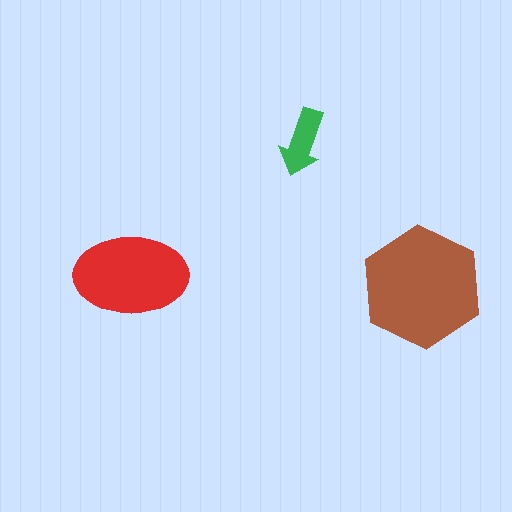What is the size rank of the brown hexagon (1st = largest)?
1st.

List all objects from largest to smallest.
The brown hexagon, the red ellipse, the green arrow.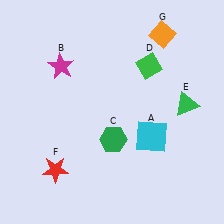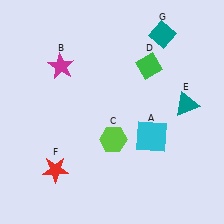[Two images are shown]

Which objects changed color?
C changed from green to lime. E changed from green to teal. G changed from orange to teal.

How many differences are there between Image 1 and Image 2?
There are 3 differences between the two images.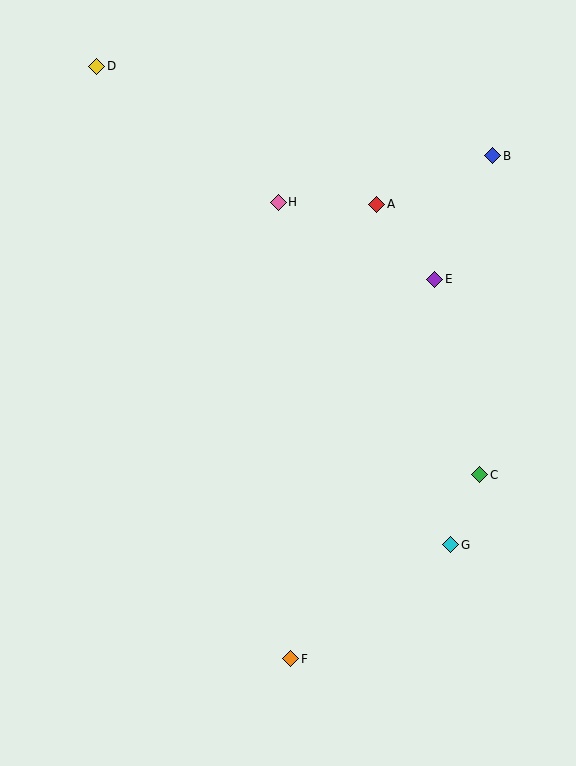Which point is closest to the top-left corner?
Point D is closest to the top-left corner.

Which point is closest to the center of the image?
Point E at (435, 279) is closest to the center.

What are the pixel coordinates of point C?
Point C is at (480, 475).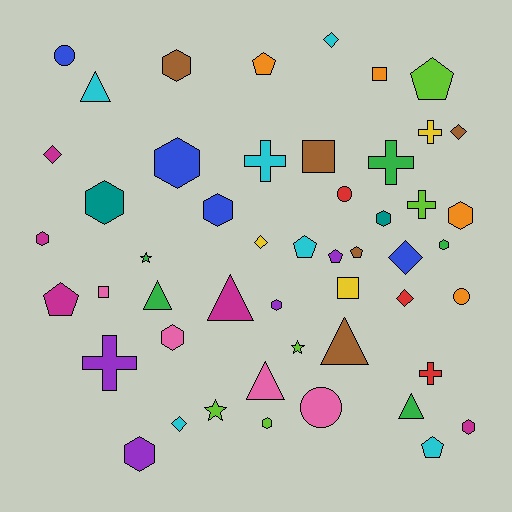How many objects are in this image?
There are 50 objects.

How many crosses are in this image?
There are 6 crosses.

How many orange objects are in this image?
There are 4 orange objects.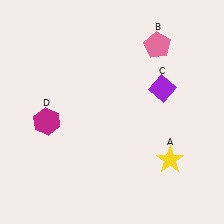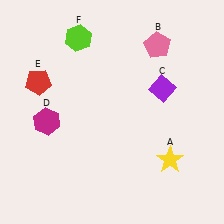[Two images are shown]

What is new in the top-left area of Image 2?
A lime hexagon (F) was added in the top-left area of Image 2.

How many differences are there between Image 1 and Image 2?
There are 2 differences between the two images.